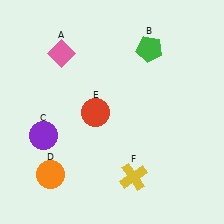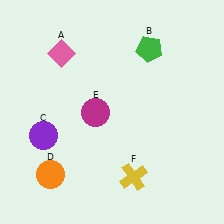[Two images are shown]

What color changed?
The circle (E) changed from red in Image 1 to magenta in Image 2.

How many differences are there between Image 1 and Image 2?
There is 1 difference between the two images.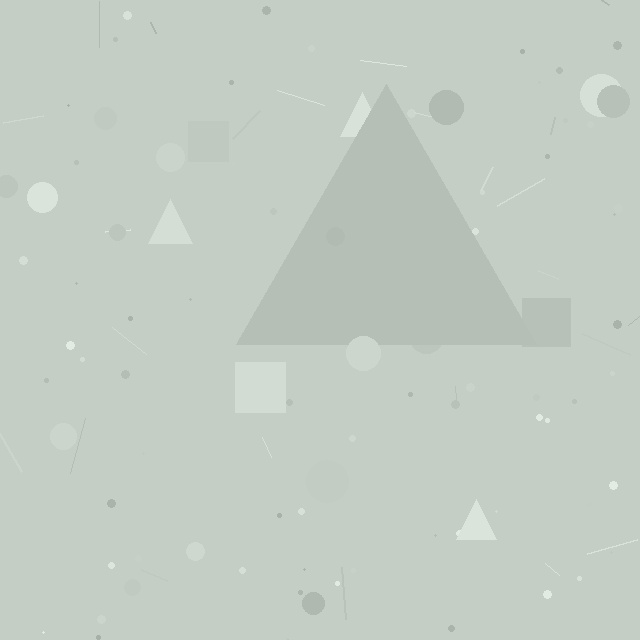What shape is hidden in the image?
A triangle is hidden in the image.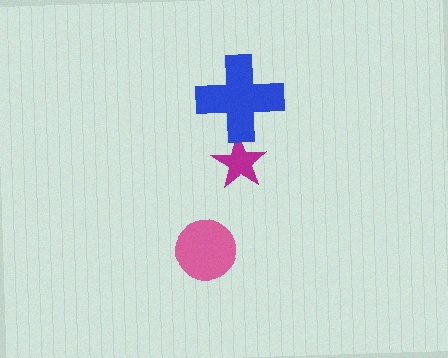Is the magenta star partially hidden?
Yes, it is partially covered by another shape.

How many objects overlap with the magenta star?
1 object overlaps with the magenta star.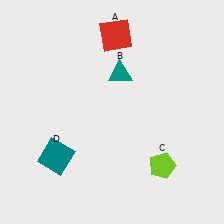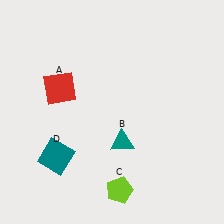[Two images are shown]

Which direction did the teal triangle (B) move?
The teal triangle (B) moved down.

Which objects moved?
The objects that moved are: the red square (A), the teal triangle (B), the lime pentagon (C).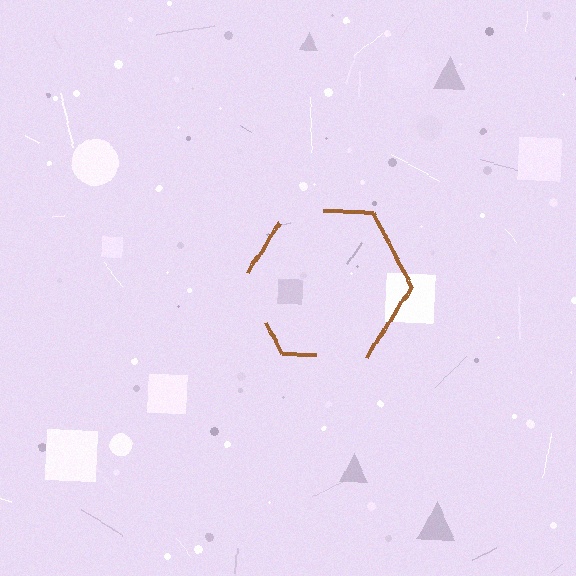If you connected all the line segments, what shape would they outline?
They would outline a hexagon.